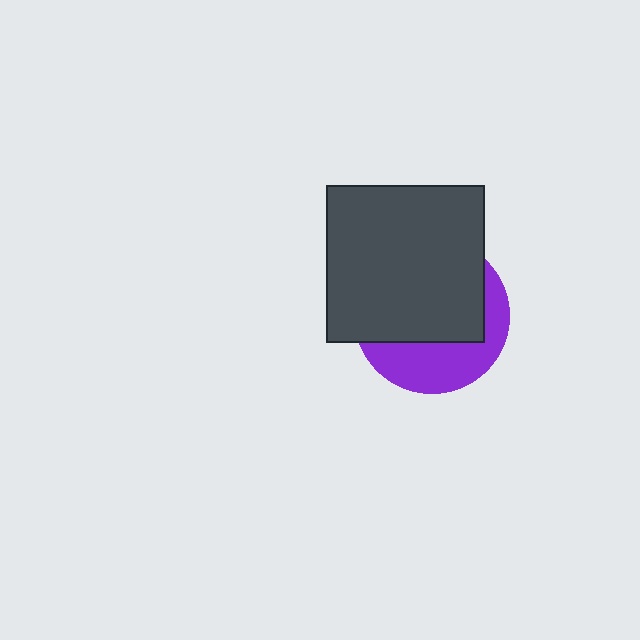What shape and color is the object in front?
The object in front is a dark gray square.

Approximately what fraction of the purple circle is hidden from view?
Roughly 64% of the purple circle is hidden behind the dark gray square.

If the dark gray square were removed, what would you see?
You would see the complete purple circle.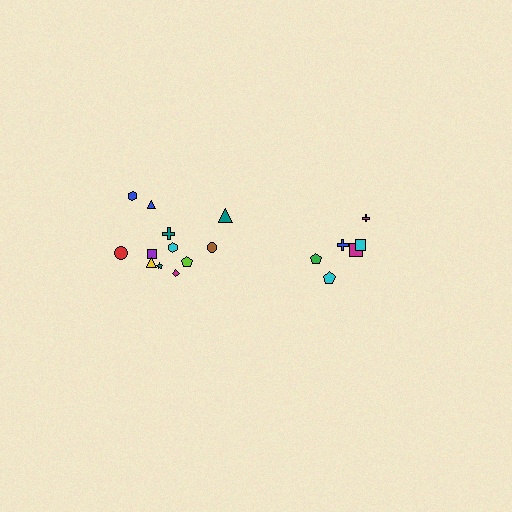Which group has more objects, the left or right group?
The left group.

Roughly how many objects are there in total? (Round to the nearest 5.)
Roughly 20 objects in total.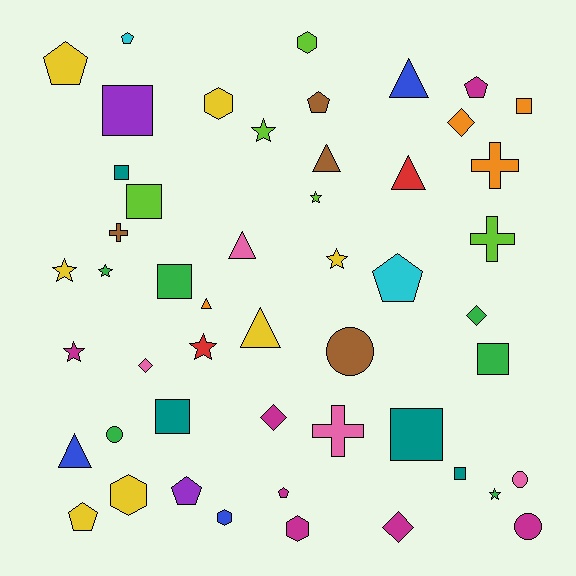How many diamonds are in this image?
There are 5 diamonds.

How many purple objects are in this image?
There are 2 purple objects.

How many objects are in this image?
There are 50 objects.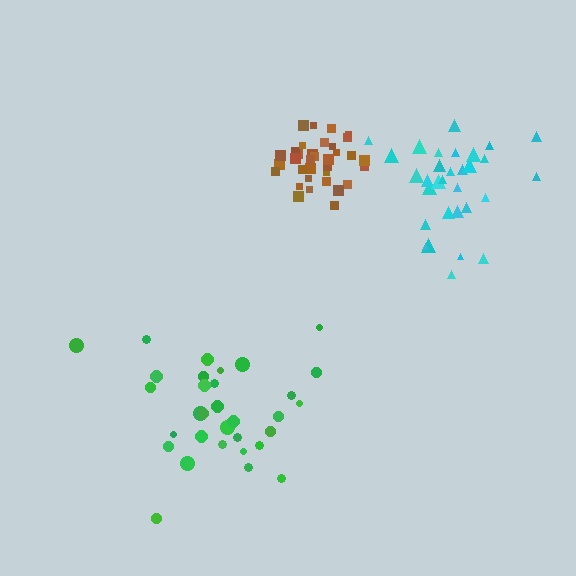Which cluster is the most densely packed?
Brown.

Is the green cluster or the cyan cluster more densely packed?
Cyan.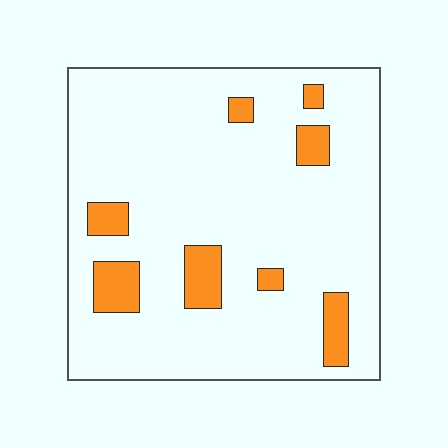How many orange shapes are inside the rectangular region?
8.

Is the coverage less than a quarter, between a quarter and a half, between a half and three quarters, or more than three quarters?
Less than a quarter.